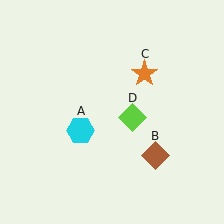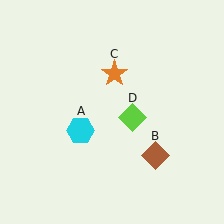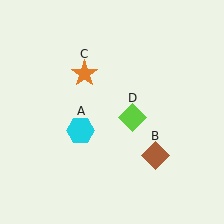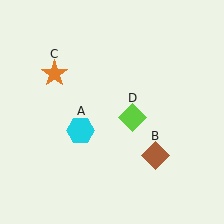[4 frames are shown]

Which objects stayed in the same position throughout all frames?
Cyan hexagon (object A) and brown diamond (object B) and lime diamond (object D) remained stationary.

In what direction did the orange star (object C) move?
The orange star (object C) moved left.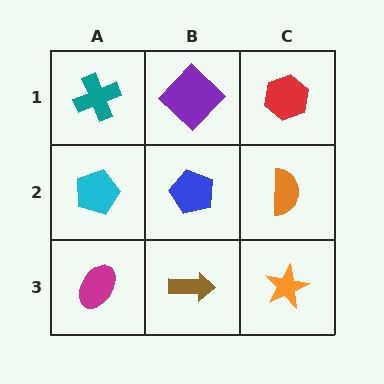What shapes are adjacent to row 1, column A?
A cyan pentagon (row 2, column A), a purple diamond (row 1, column B).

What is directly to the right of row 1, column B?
A red hexagon.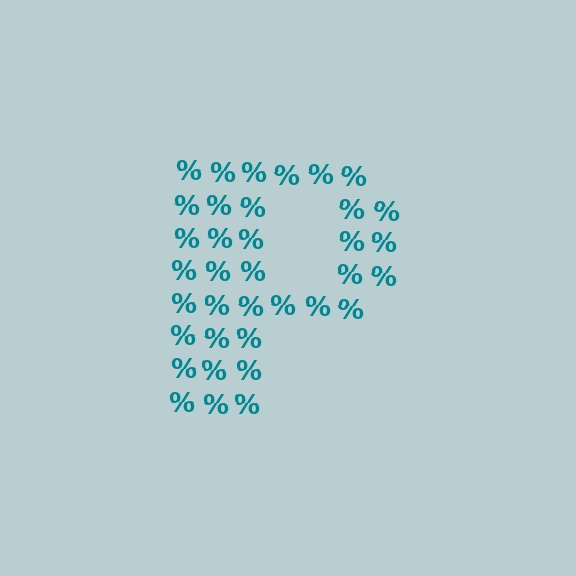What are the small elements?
The small elements are percent signs.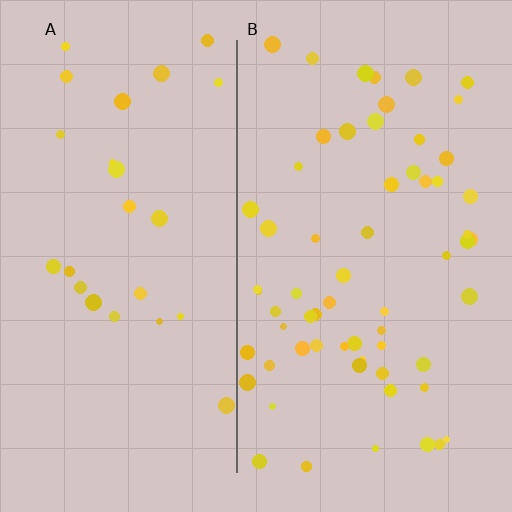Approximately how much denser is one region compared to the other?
Approximately 2.5× — region B over region A.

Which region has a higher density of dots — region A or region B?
B (the right).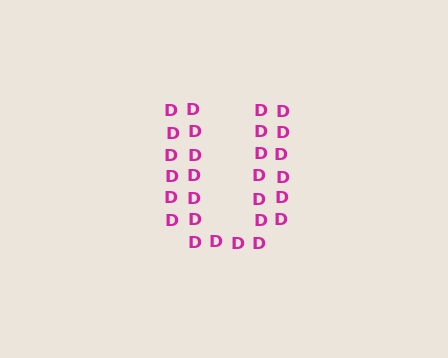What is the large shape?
The large shape is the letter U.